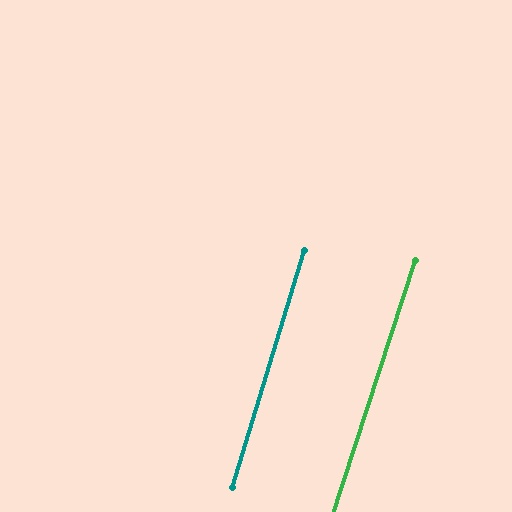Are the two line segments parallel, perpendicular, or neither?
Parallel — their directions differ by only 1.3°.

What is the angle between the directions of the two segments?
Approximately 1 degree.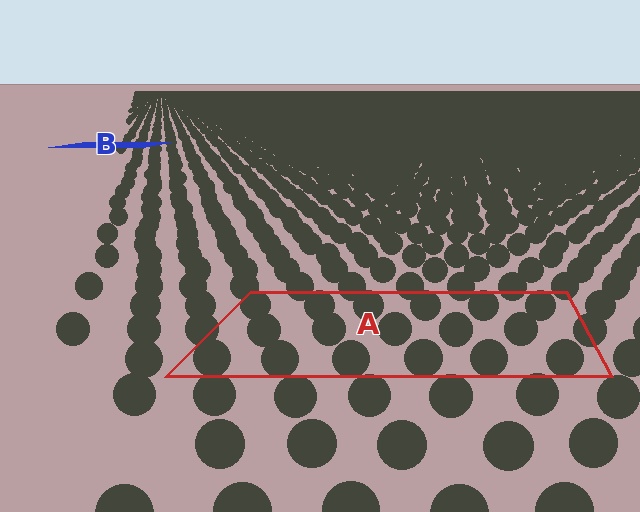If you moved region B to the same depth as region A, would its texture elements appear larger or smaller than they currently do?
They would appear larger. At a closer depth, the same texture elements are projected at a bigger on-screen size.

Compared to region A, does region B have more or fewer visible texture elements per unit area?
Region B has more texture elements per unit area — they are packed more densely because it is farther away.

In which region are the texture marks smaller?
The texture marks are smaller in region B, because it is farther away.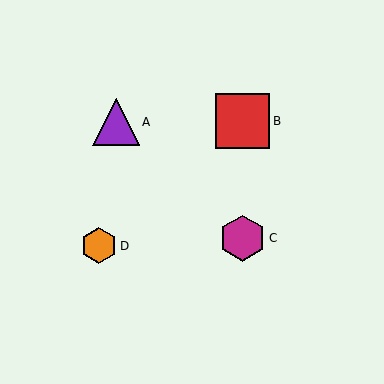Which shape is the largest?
The red square (labeled B) is the largest.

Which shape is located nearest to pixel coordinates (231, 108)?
The red square (labeled B) at (243, 121) is nearest to that location.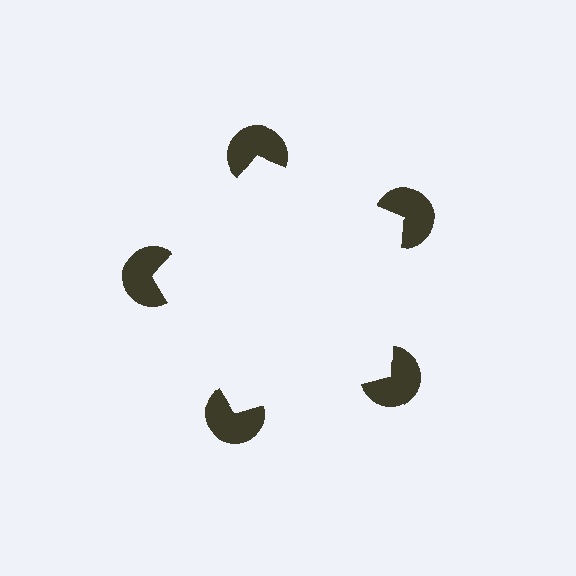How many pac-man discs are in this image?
There are 5 — one at each vertex of the illusory pentagon.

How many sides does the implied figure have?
5 sides.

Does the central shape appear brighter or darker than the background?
It typically appears slightly brighter than the background, even though no actual brightness change is drawn.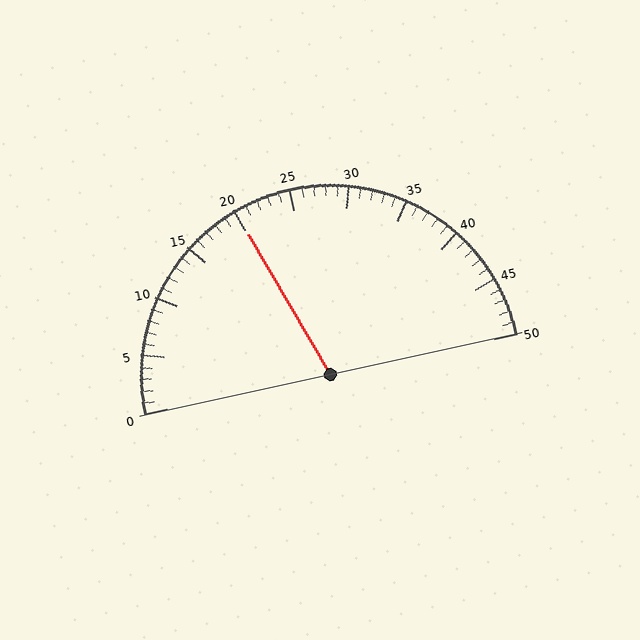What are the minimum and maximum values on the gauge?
The gauge ranges from 0 to 50.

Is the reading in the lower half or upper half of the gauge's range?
The reading is in the lower half of the range (0 to 50).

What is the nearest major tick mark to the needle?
The nearest major tick mark is 20.